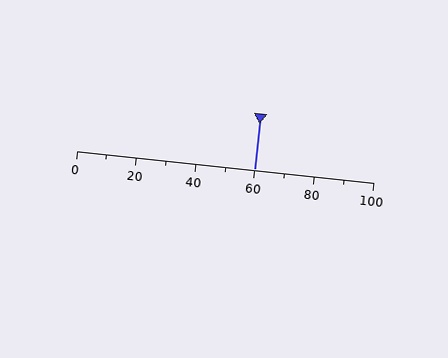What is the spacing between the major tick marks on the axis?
The major ticks are spaced 20 apart.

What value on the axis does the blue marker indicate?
The marker indicates approximately 60.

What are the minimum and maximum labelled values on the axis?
The axis runs from 0 to 100.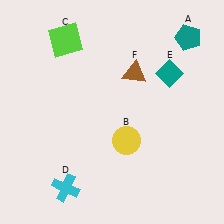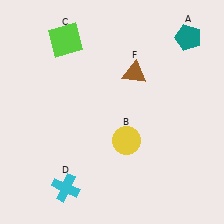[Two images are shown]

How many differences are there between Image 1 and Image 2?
There is 1 difference between the two images.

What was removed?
The teal diamond (E) was removed in Image 2.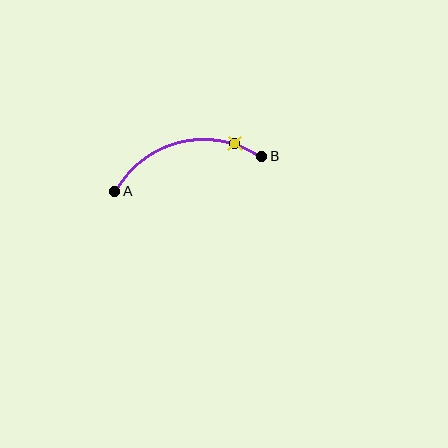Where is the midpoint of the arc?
The arc midpoint is the point on the curve farthest from the straight line joining A and B. It sits above that line.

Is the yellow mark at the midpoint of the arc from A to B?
No. The yellow mark lies on the arc but is closer to endpoint B. The arc midpoint would be at the point on the curve equidistant along the arc from both A and B.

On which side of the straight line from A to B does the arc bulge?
The arc bulges above the straight line connecting A and B.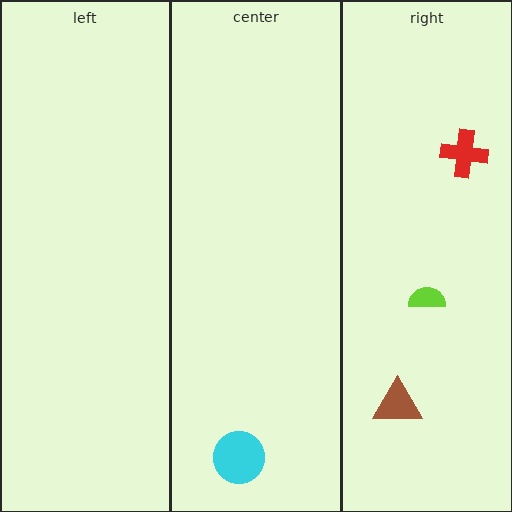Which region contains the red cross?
The right region.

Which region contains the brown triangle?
The right region.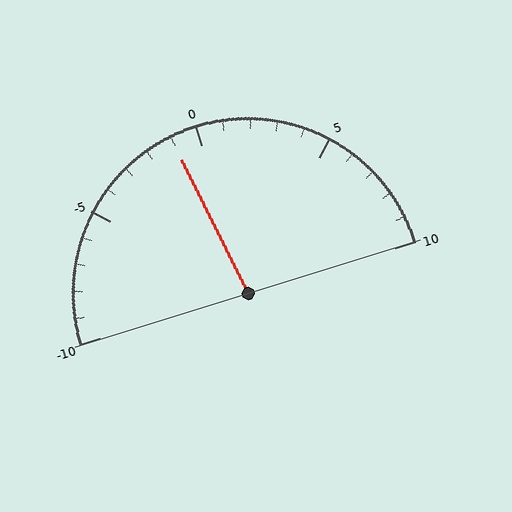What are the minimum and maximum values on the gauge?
The gauge ranges from -10 to 10.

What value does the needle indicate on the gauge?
The needle indicates approximately -1.